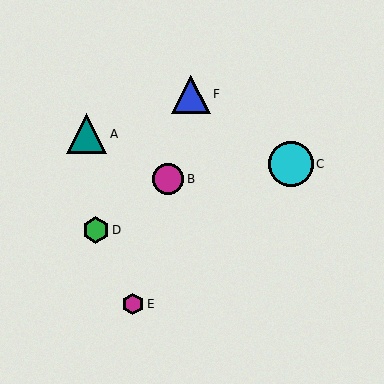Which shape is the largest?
The cyan circle (labeled C) is the largest.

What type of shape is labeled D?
Shape D is a green hexagon.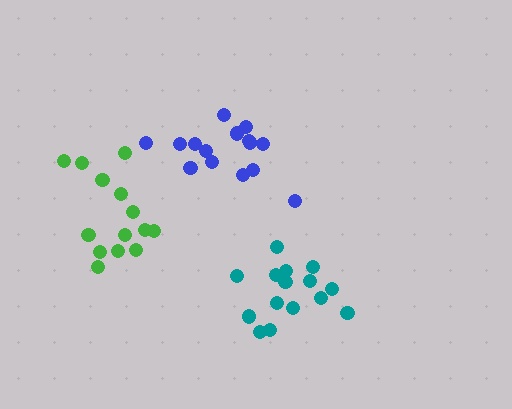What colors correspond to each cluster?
The clusters are colored: blue, teal, green.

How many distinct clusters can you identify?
There are 3 distinct clusters.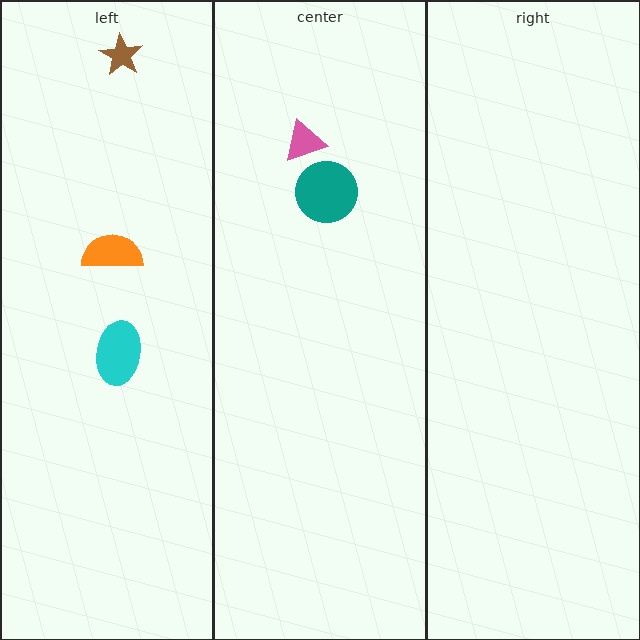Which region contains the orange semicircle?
The left region.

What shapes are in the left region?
The brown star, the orange semicircle, the cyan ellipse.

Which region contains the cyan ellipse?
The left region.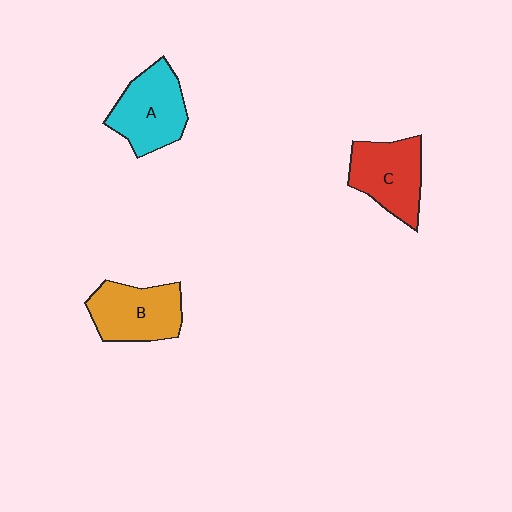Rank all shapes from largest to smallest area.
From largest to smallest: A (cyan), B (orange), C (red).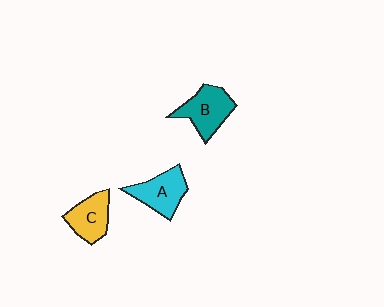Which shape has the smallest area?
Shape C (yellow).